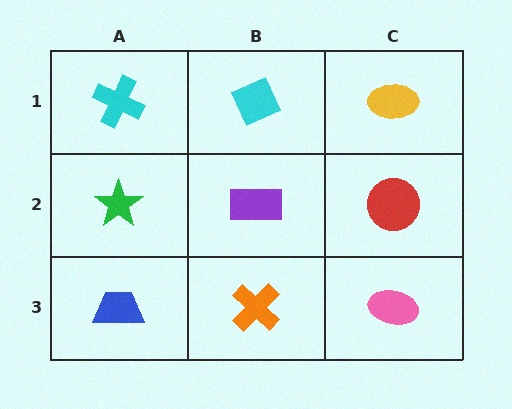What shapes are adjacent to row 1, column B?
A purple rectangle (row 2, column B), a cyan cross (row 1, column A), a yellow ellipse (row 1, column C).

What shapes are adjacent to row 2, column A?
A cyan cross (row 1, column A), a blue trapezoid (row 3, column A), a purple rectangle (row 2, column B).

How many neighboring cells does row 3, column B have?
3.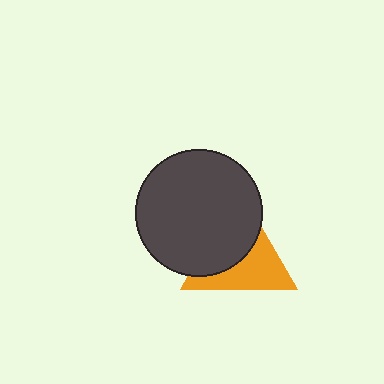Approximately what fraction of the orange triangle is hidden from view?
Roughly 52% of the orange triangle is hidden behind the dark gray circle.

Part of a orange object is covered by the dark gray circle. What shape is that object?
It is a triangle.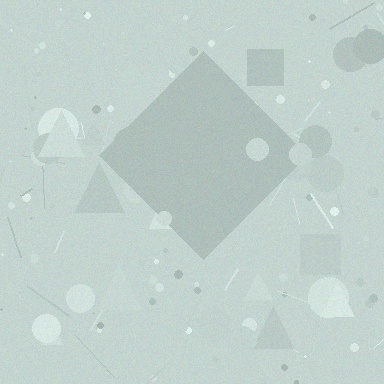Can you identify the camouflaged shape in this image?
The camouflaged shape is a diamond.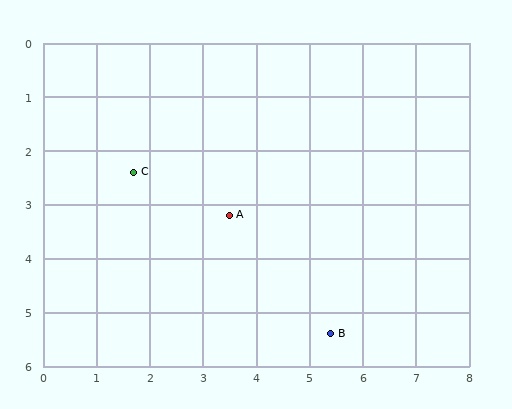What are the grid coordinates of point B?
Point B is at approximately (5.4, 5.4).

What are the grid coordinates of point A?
Point A is at approximately (3.5, 3.2).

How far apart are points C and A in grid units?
Points C and A are about 2.0 grid units apart.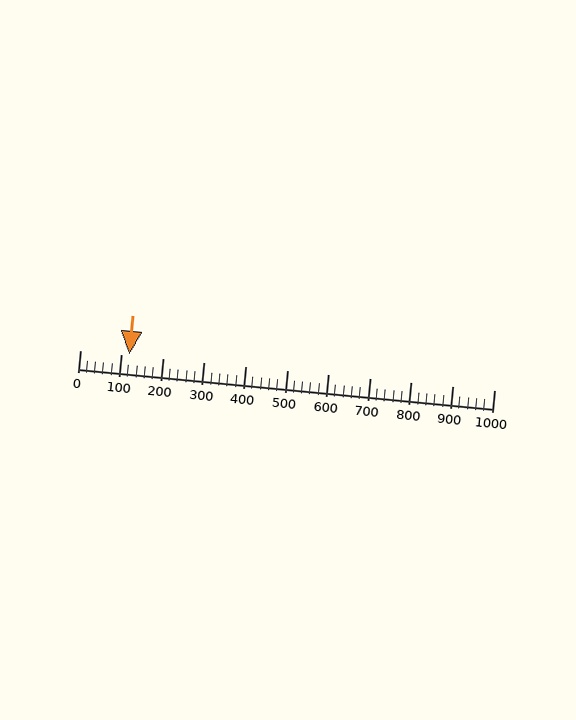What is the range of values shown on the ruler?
The ruler shows values from 0 to 1000.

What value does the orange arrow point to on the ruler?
The orange arrow points to approximately 120.